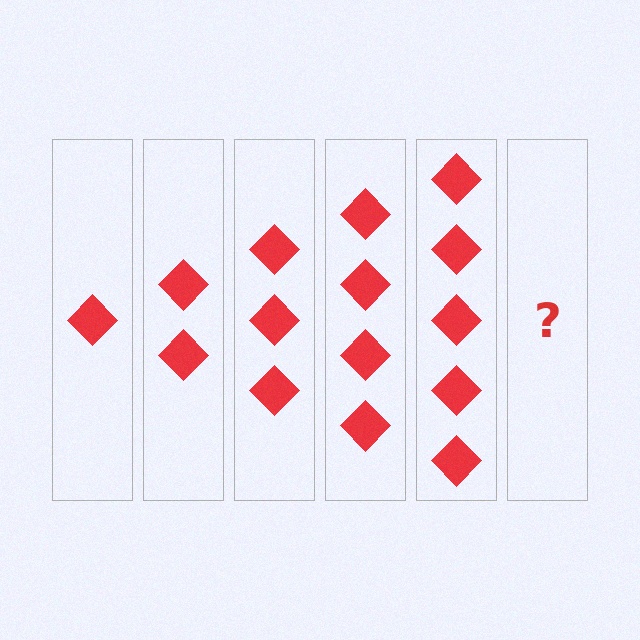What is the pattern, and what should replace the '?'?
The pattern is that each step adds one more diamond. The '?' should be 6 diamonds.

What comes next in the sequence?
The next element should be 6 diamonds.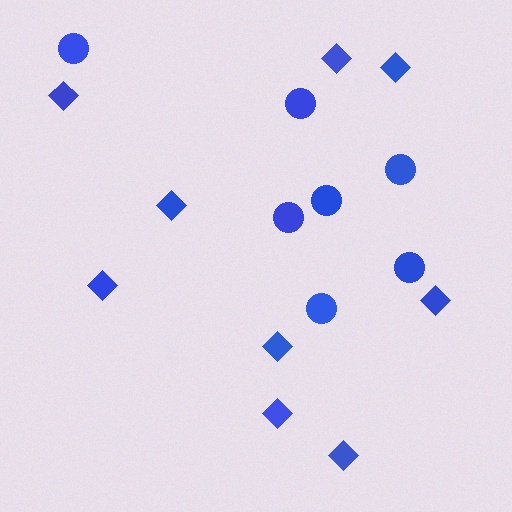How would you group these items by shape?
There are 2 groups: one group of diamonds (9) and one group of circles (7).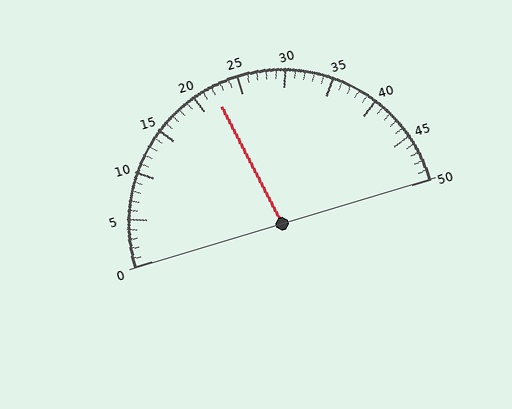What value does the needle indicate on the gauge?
The needle indicates approximately 22.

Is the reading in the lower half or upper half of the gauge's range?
The reading is in the lower half of the range (0 to 50).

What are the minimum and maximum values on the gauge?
The gauge ranges from 0 to 50.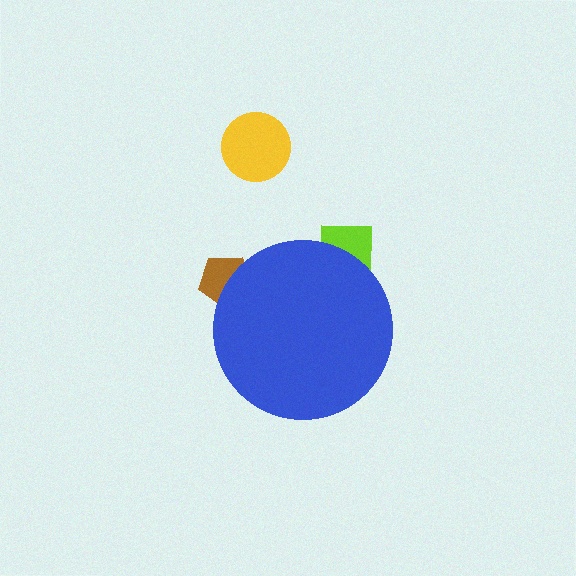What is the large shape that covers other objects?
A blue circle.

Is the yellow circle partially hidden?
No, the yellow circle is fully visible.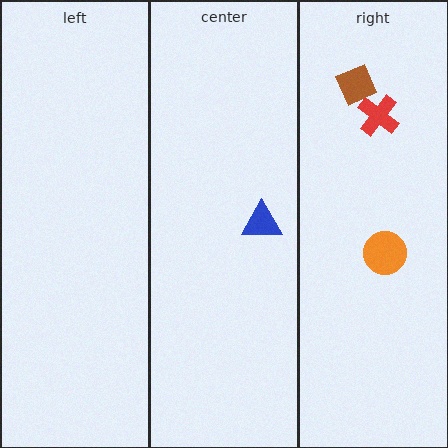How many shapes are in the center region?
1.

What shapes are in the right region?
The orange circle, the red cross, the brown diamond.